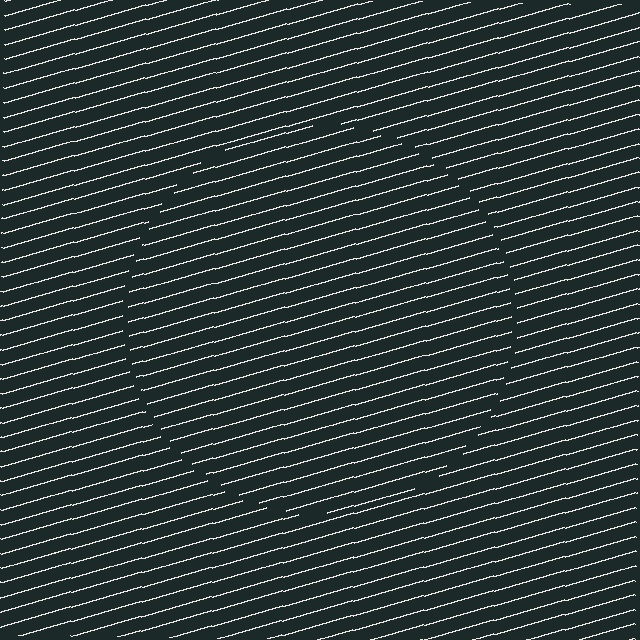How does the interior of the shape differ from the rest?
The interior of the shape contains the same grating, shifted by half a period — the contour is defined by the phase discontinuity where line-ends from the inner and outer gratings abut.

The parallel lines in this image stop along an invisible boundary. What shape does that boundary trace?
An illusory circle. The interior of the shape contains the same grating, shifted by half a period — the contour is defined by the phase discontinuity where line-ends from the inner and outer gratings abut.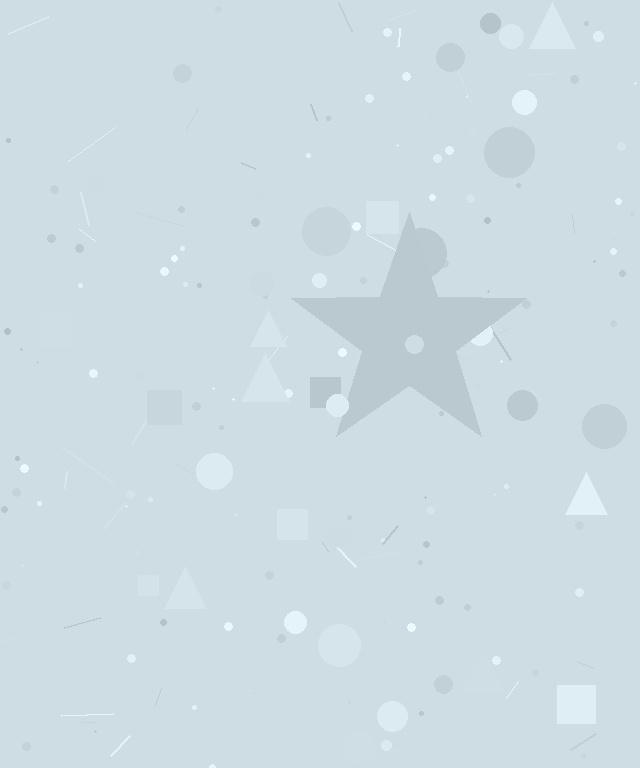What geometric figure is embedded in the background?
A star is embedded in the background.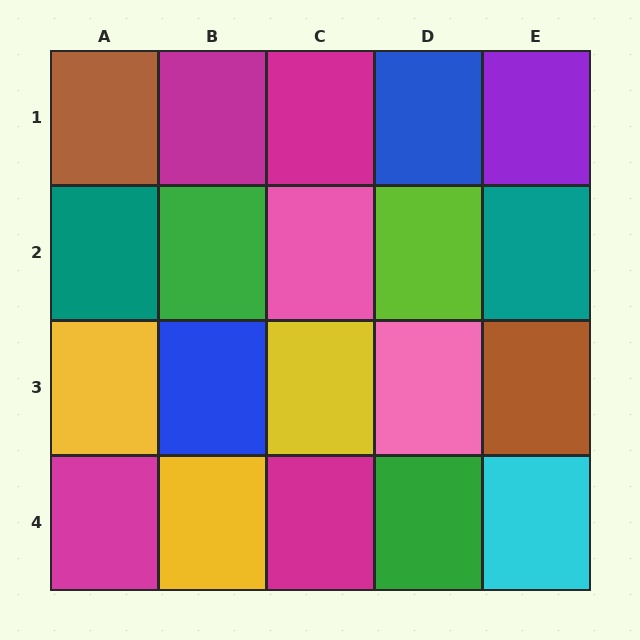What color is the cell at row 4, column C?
Magenta.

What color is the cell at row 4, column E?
Cyan.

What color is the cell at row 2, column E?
Teal.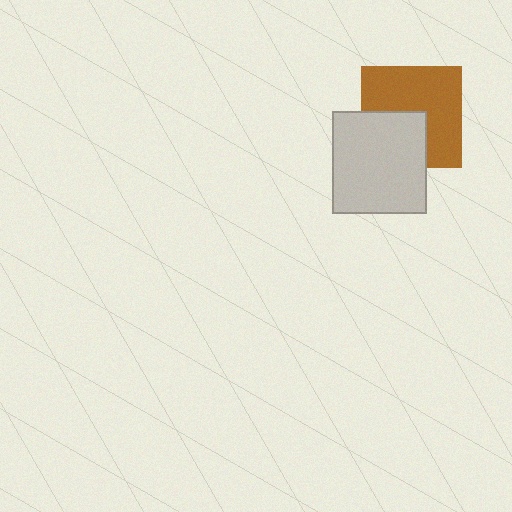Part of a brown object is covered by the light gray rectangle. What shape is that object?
It is a square.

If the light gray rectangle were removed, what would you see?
You would see the complete brown square.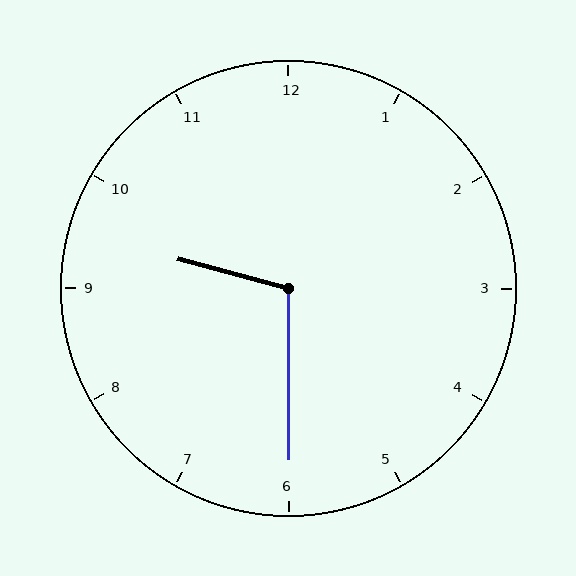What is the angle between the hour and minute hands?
Approximately 105 degrees.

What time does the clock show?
9:30.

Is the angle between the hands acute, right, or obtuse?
It is obtuse.